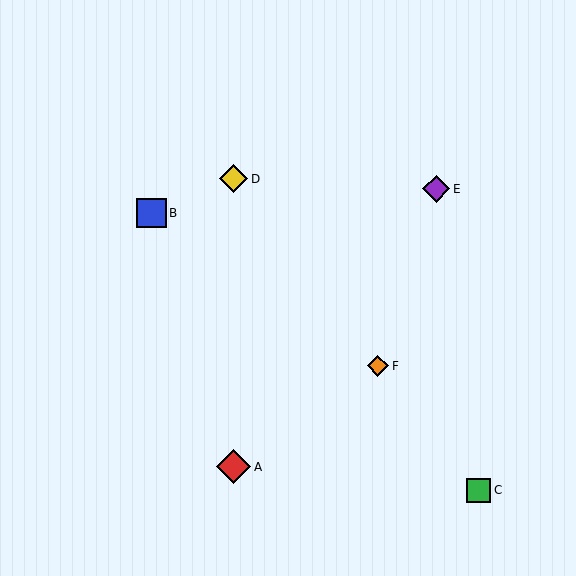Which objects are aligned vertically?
Objects A, D are aligned vertically.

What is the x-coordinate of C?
Object C is at x≈479.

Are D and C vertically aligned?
No, D is at x≈234 and C is at x≈479.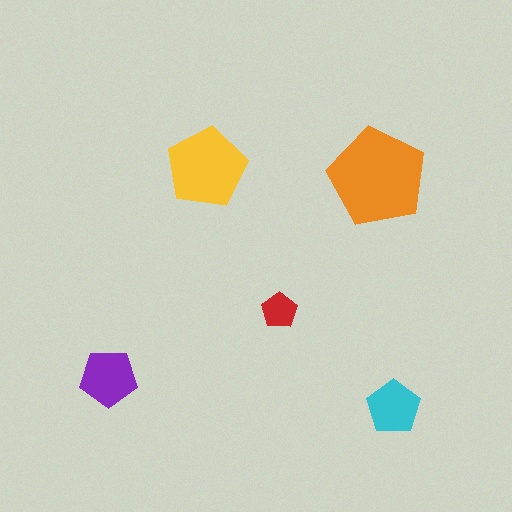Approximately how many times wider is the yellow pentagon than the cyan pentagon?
About 1.5 times wider.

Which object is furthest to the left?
The purple pentagon is leftmost.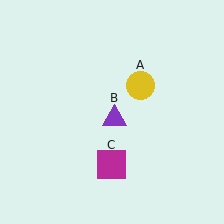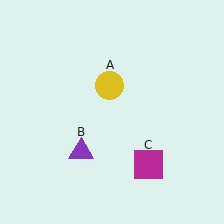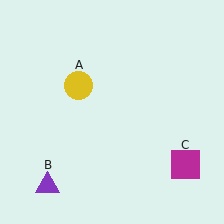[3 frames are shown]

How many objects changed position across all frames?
3 objects changed position: yellow circle (object A), purple triangle (object B), magenta square (object C).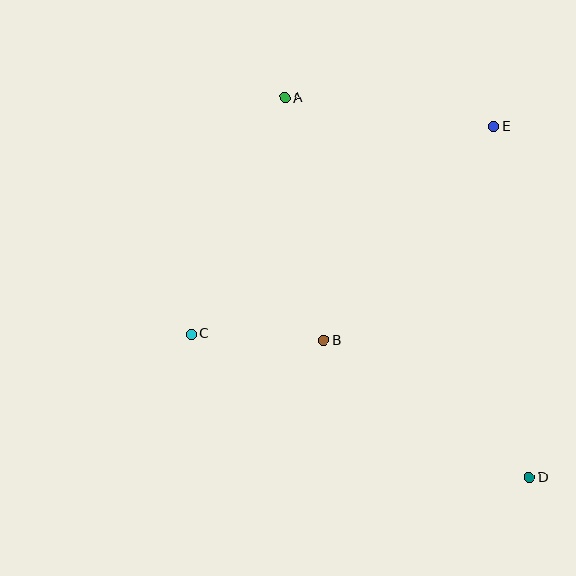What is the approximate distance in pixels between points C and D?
The distance between C and D is approximately 368 pixels.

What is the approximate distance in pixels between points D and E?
The distance between D and E is approximately 353 pixels.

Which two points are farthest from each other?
Points A and D are farthest from each other.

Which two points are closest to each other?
Points B and C are closest to each other.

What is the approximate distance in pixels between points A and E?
The distance between A and E is approximately 211 pixels.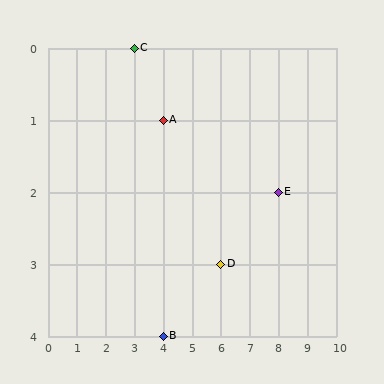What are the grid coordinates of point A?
Point A is at grid coordinates (4, 1).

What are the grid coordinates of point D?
Point D is at grid coordinates (6, 3).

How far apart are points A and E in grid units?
Points A and E are 4 columns and 1 row apart (about 4.1 grid units diagonally).